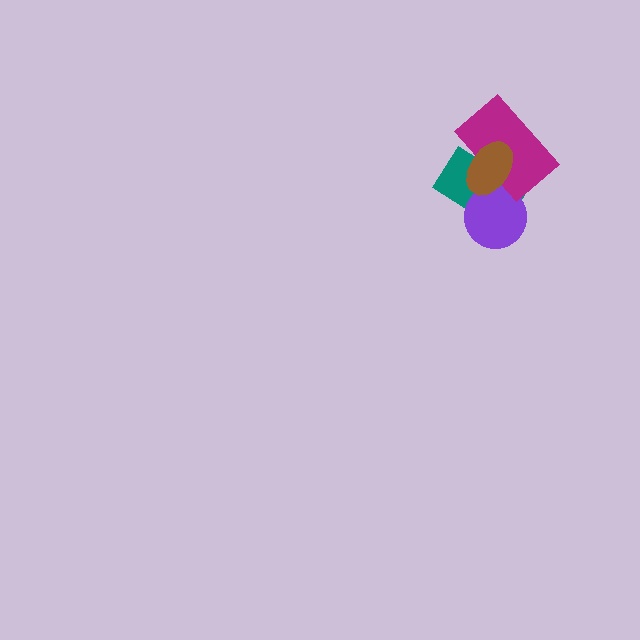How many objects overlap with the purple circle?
3 objects overlap with the purple circle.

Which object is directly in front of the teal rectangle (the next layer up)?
The purple circle is directly in front of the teal rectangle.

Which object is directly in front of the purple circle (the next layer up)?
The magenta rectangle is directly in front of the purple circle.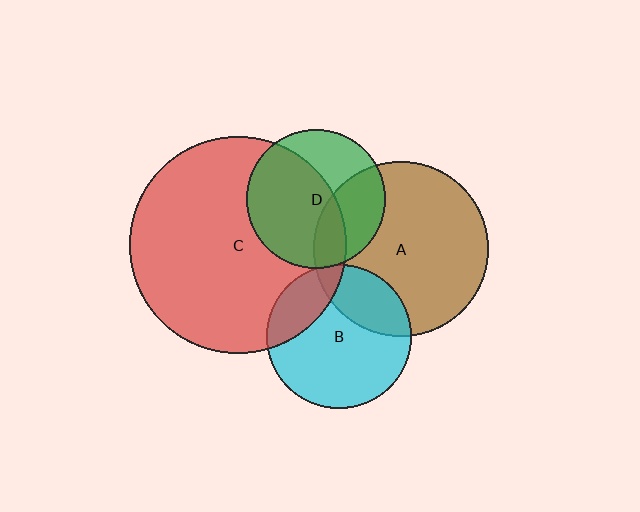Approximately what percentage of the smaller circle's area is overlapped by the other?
Approximately 20%.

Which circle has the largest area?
Circle C (red).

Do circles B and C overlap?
Yes.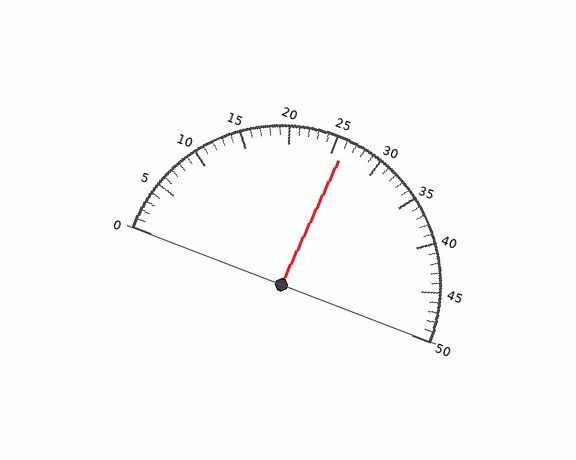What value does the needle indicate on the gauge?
The needle indicates approximately 26.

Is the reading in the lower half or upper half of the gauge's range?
The reading is in the upper half of the range (0 to 50).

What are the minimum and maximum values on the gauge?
The gauge ranges from 0 to 50.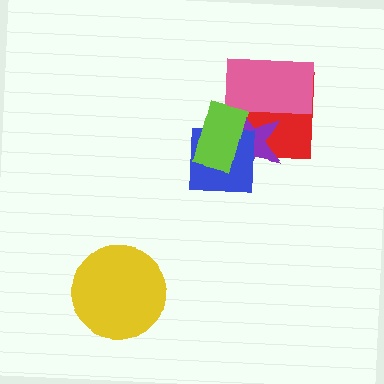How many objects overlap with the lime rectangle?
3 objects overlap with the lime rectangle.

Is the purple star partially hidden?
Yes, it is partially covered by another shape.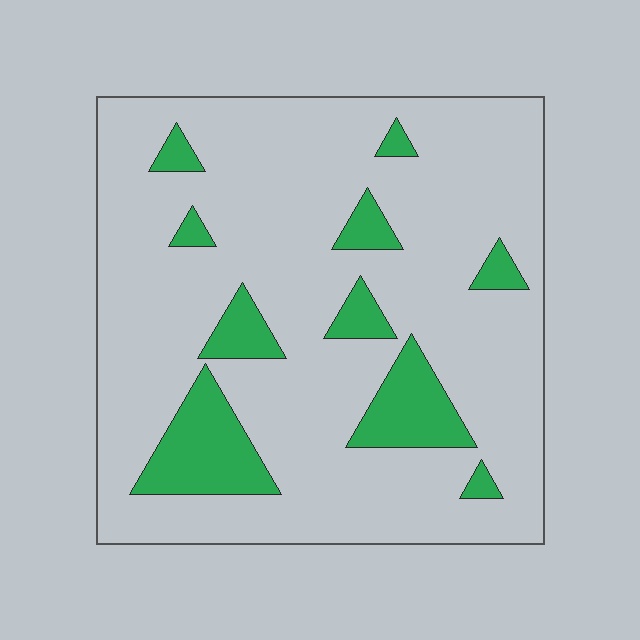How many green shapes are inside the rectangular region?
10.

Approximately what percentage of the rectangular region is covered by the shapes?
Approximately 15%.